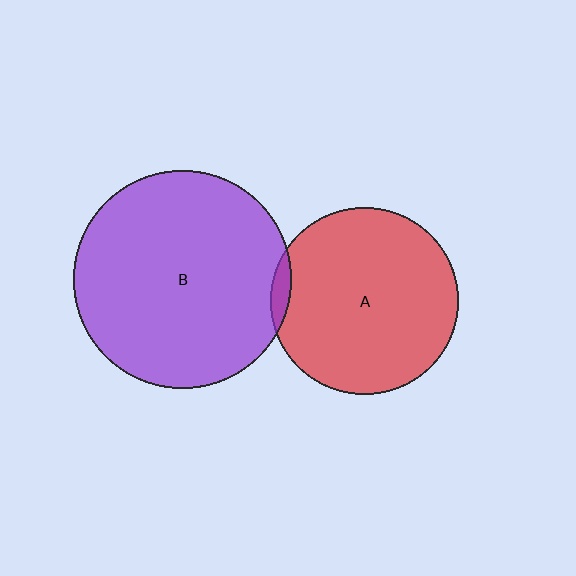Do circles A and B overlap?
Yes.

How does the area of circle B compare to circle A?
Approximately 1.4 times.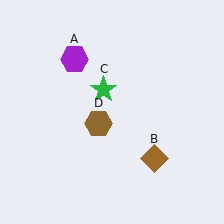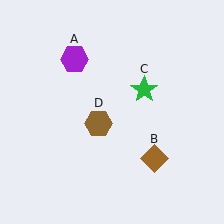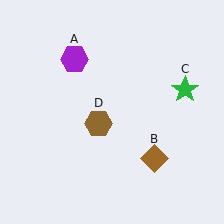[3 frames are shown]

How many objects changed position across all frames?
1 object changed position: green star (object C).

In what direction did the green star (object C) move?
The green star (object C) moved right.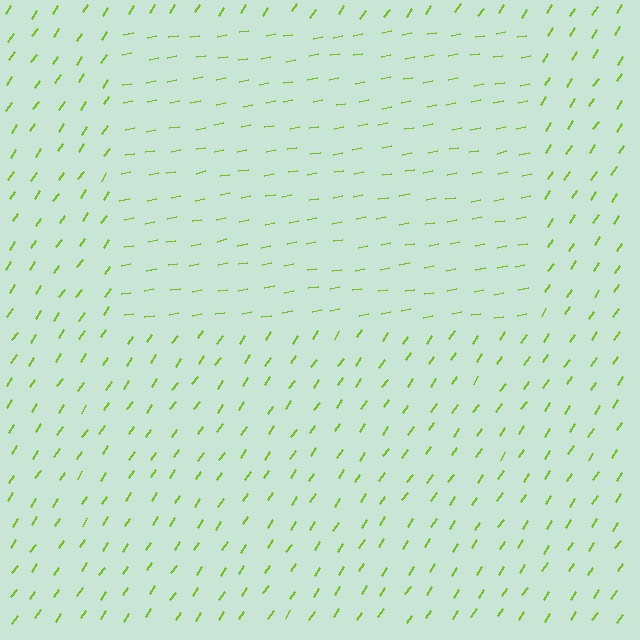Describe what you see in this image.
The image is filled with small lime line segments. A rectangle region in the image has lines oriented differently from the surrounding lines, creating a visible texture boundary.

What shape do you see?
I see a rectangle.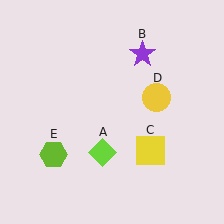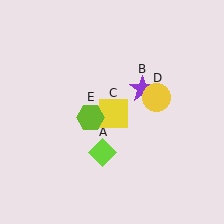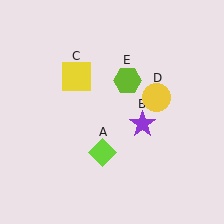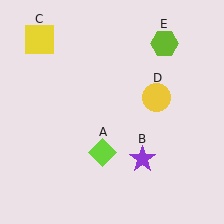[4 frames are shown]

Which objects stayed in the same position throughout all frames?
Lime diamond (object A) and yellow circle (object D) remained stationary.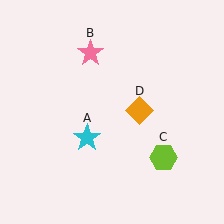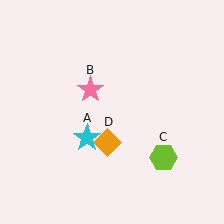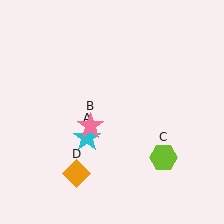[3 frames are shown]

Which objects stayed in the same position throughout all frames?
Cyan star (object A) and lime hexagon (object C) remained stationary.